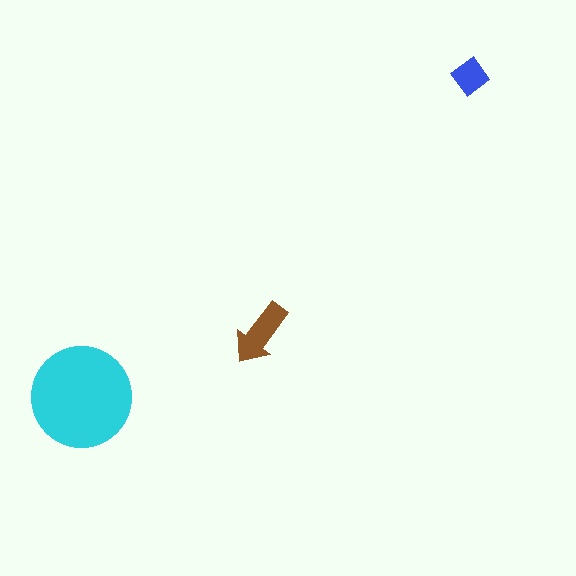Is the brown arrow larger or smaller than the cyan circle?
Smaller.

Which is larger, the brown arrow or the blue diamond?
The brown arrow.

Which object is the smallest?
The blue diamond.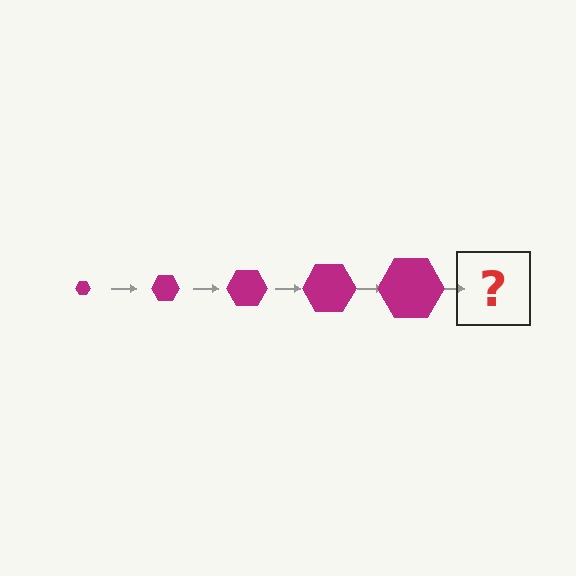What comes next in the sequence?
The next element should be a magenta hexagon, larger than the previous one.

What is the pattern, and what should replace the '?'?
The pattern is that the hexagon gets progressively larger each step. The '?' should be a magenta hexagon, larger than the previous one.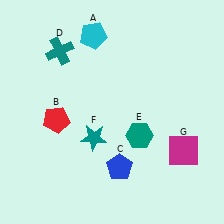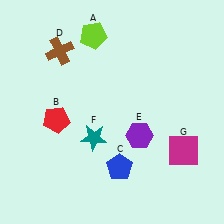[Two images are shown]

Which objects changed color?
A changed from cyan to lime. D changed from teal to brown. E changed from teal to purple.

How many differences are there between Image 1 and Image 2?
There are 3 differences between the two images.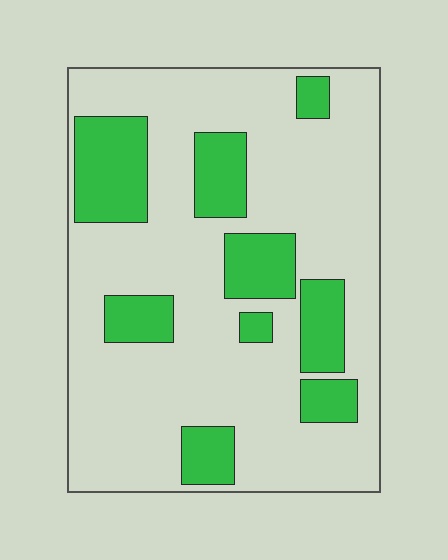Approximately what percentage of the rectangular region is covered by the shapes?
Approximately 25%.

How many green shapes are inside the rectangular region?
9.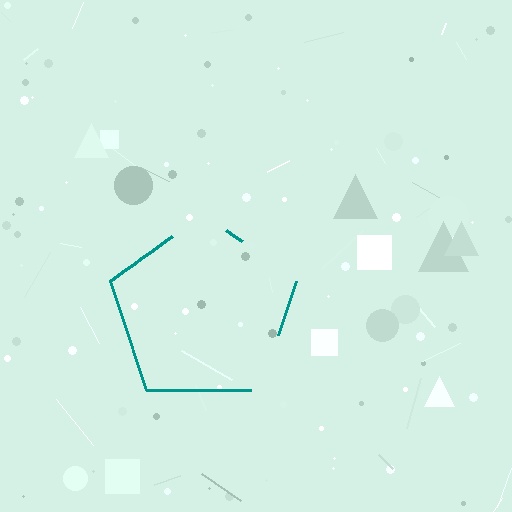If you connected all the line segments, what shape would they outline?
They would outline a pentagon.